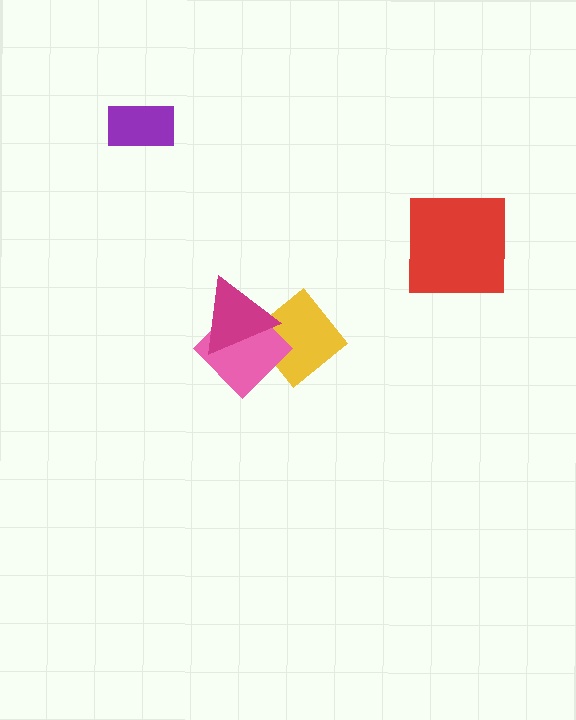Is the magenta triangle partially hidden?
No, no other shape covers it.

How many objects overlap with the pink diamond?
2 objects overlap with the pink diamond.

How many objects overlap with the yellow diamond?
2 objects overlap with the yellow diamond.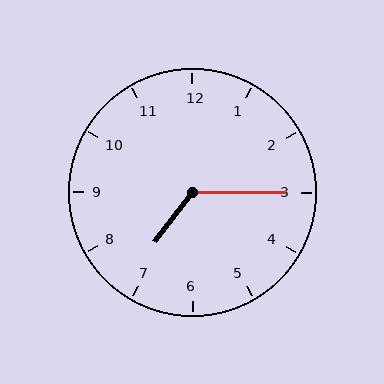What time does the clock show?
7:15.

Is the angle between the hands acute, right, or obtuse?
It is obtuse.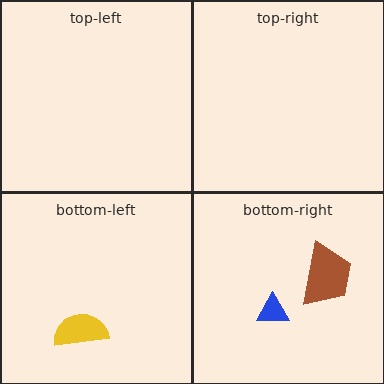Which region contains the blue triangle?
The bottom-right region.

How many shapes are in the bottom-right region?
2.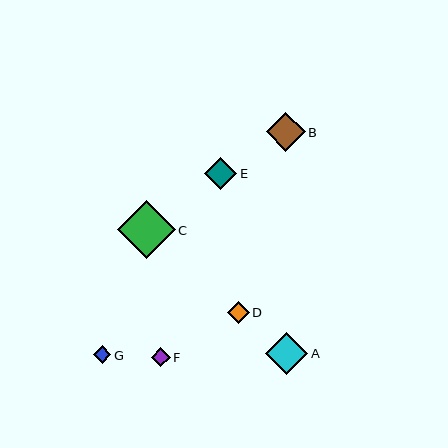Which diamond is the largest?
Diamond C is the largest with a size of approximately 58 pixels.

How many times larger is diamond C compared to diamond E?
Diamond C is approximately 1.8 times the size of diamond E.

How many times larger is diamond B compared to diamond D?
Diamond B is approximately 1.8 times the size of diamond D.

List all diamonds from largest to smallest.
From largest to smallest: C, A, B, E, D, F, G.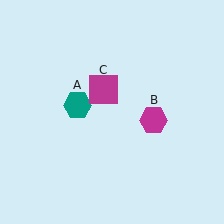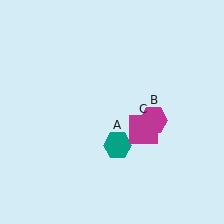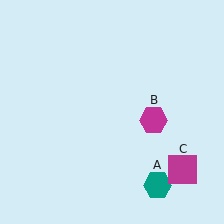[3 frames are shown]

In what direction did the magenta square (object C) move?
The magenta square (object C) moved down and to the right.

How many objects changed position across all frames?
2 objects changed position: teal hexagon (object A), magenta square (object C).